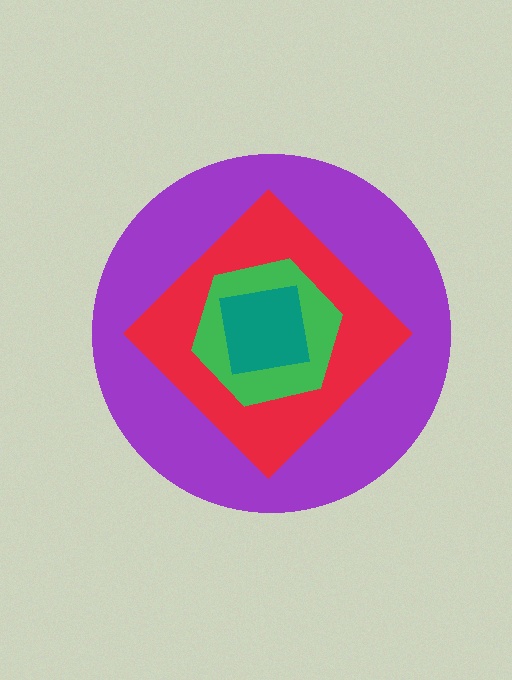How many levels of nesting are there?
4.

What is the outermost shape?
The purple circle.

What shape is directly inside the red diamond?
The green hexagon.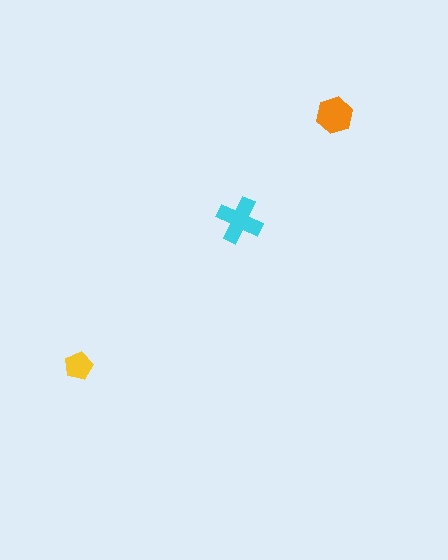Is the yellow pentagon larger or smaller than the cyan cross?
Smaller.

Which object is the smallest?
The yellow pentagon.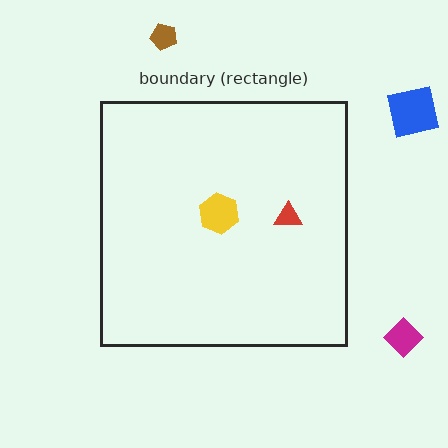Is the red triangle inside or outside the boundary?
Inside.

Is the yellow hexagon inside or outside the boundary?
Inside.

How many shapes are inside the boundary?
2 inside, 3 outside.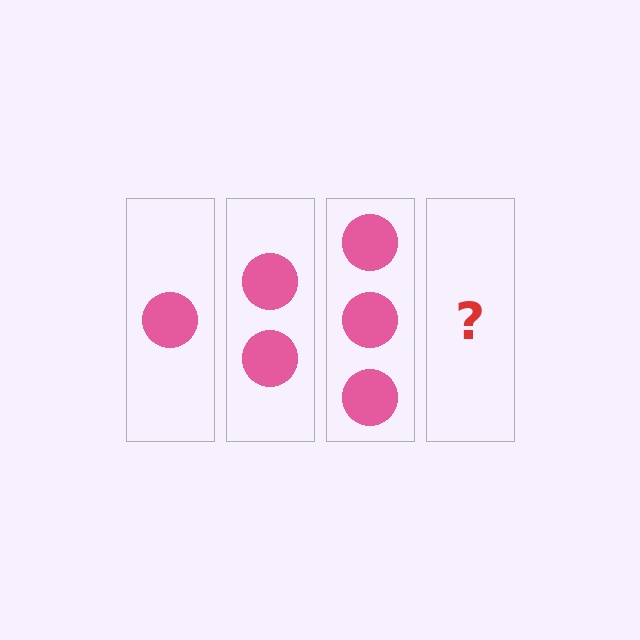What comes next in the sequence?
The next element should be 4 circles.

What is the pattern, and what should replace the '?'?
The pattern is that each step adds one more circle. The '?' should be 4 circles.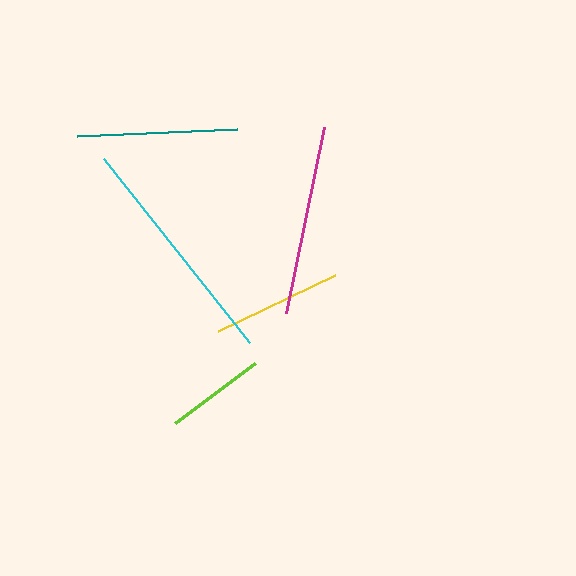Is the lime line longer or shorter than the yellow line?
The yellow line is longer than the lime line.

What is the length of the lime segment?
The lime segment is approximately 99 pixels long.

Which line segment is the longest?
The cyan line is the longest at approximately 235 pixels.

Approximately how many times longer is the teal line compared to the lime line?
The teal line is approximately 1.6 times the length of the lime line.